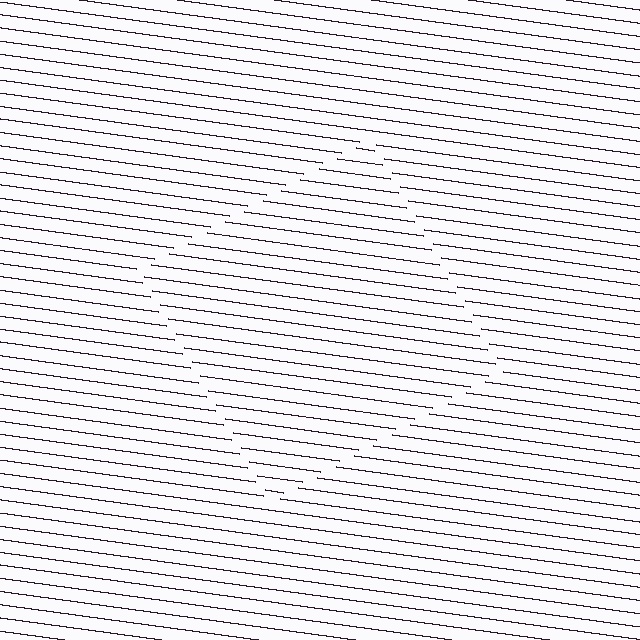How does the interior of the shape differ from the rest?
The interior of the shape contains the same grating, shifted by half a period — the contour is defined by the phase discontinuity where line-ends from the inner and outer gratings abut.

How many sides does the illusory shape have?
4 sides — the line-ends trace a square.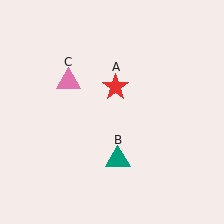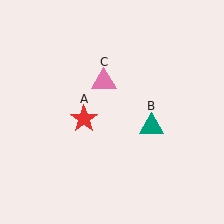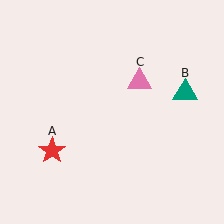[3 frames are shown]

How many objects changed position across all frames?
3 objects changed position: red star (object A), teal triangle (object B), pink triangle (object C).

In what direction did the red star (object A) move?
The red star (object A) moved down and to the left.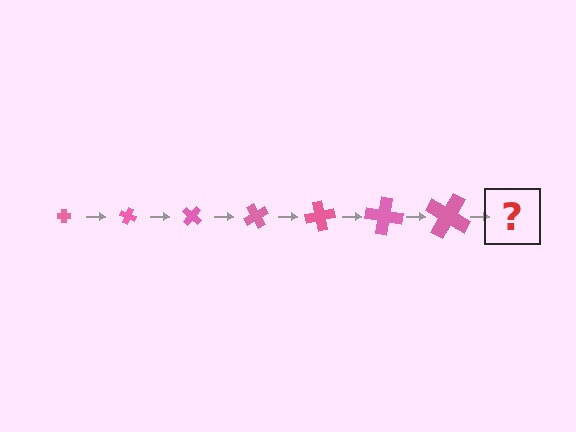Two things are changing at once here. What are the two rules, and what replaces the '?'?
The two rules are that the cross grows larger each step and it rotates 20 degrees each step. The '?' should be a cross, larger than the previous one and rotated 140 degrees from the start.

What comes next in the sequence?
The next element should be a cross, larger than the previous one and rotated 140 degrees from the start.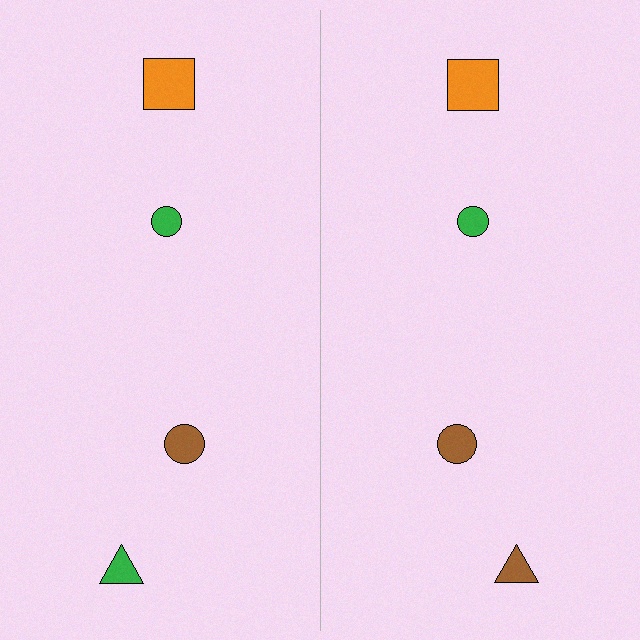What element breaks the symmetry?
The brown triangle on the right side breaks the symmetry — its mirror counterpart is green.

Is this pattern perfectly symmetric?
No, the pattern is not perfectly symmetric. The brown triangle on the right side breaks the symmetry — its mirror counterpart is green.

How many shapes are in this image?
There are 8 shapes in this image.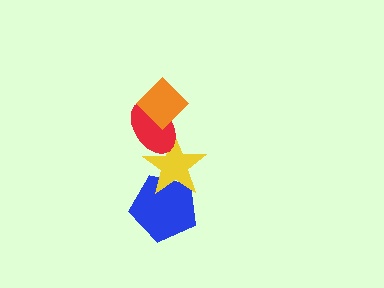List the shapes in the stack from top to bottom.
From top to bottom: the orange diamond, the red ellipse, the yellow star, the blue pentagon.